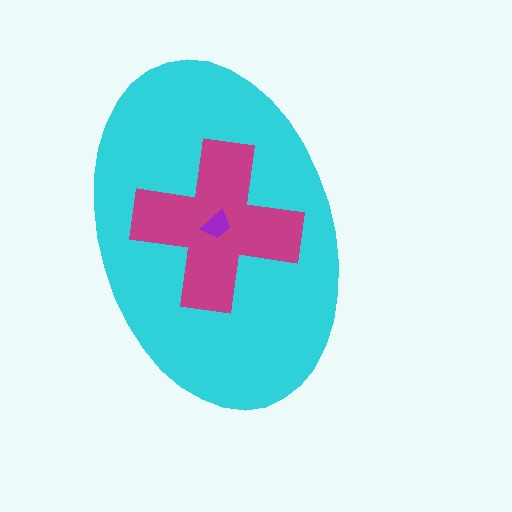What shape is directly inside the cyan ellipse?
The magenta cross.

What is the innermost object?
The purple trapezoid.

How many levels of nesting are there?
3.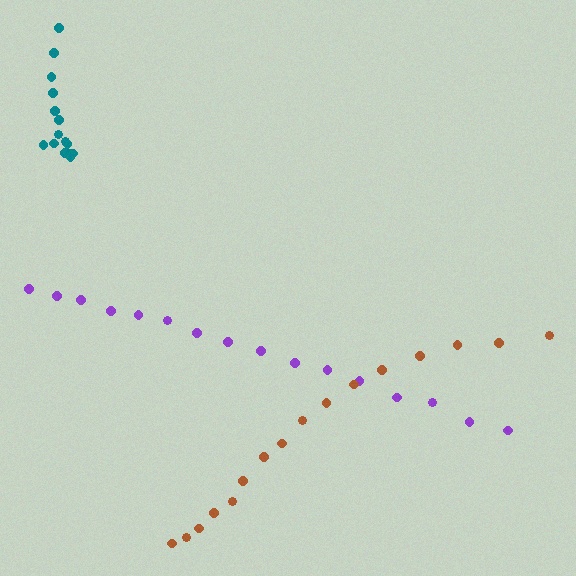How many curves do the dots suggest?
There are 3 distinct paths.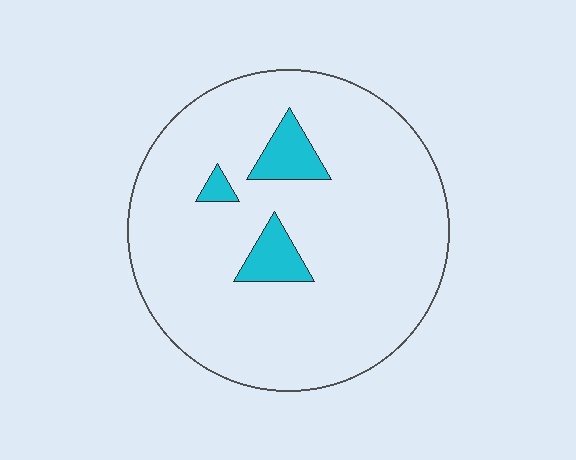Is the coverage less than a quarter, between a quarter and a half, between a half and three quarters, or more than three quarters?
Less than a quarter.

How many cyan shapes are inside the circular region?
3.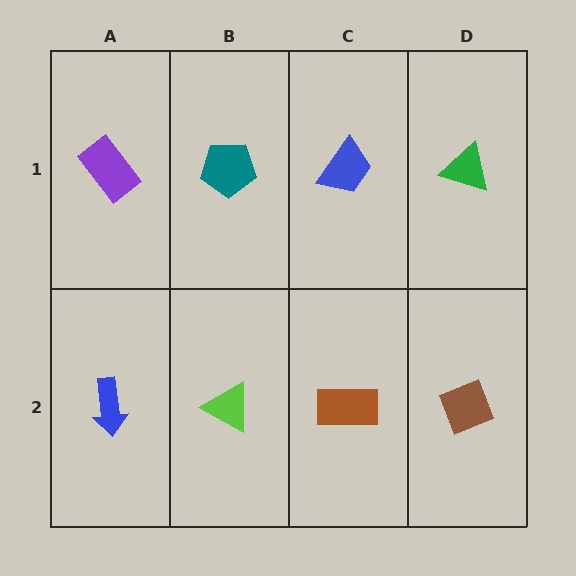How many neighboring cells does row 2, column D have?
2.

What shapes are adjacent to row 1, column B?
A lime triangle (row 2, column B), a purple rectangle (row 1, column A), a blue trapezoid (row 1, column C).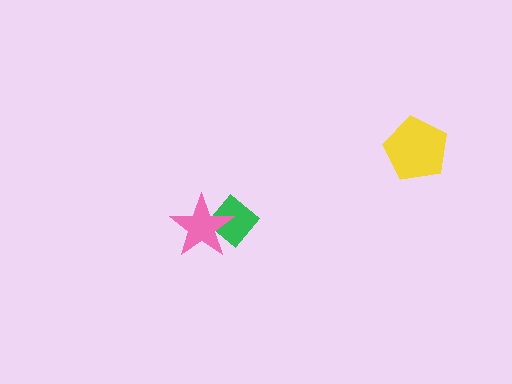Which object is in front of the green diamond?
The pink star is in front of the green diamond.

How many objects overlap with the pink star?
1 object overlaps with the pink star.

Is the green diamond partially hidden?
Yes, it is partially covered by another shape.